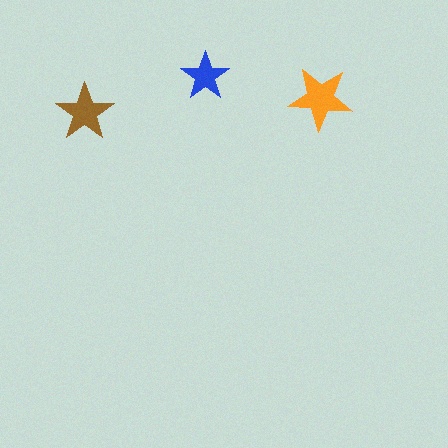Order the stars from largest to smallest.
the orange one, the brown one, the blue one.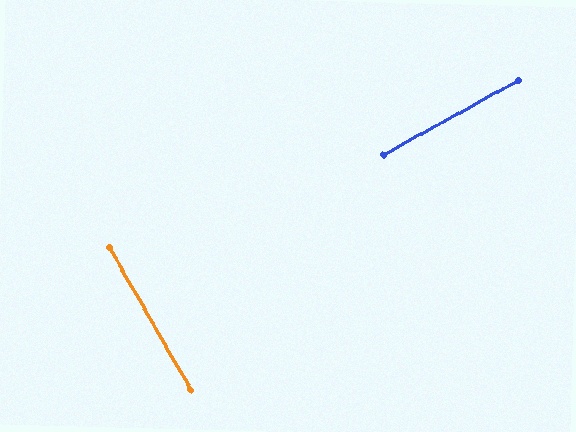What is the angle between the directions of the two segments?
Approximately 89 degrees.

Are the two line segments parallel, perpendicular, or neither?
Perpendicular — they meet at approximately 89°.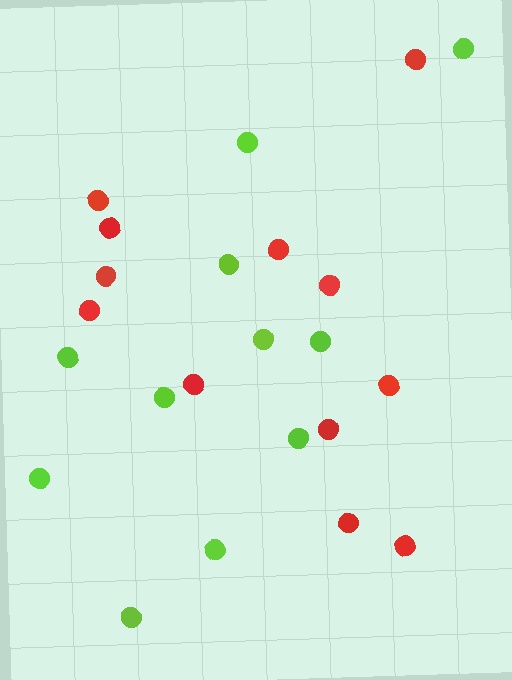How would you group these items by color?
There are 2 groups: one group of red circles (12) and one group of lime circles (11).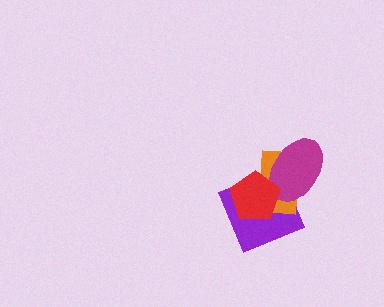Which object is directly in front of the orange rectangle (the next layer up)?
The magenta ellipse is directly in front of the orange rectangle.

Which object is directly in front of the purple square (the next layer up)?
The orange rectangle is directly in front of the purple square.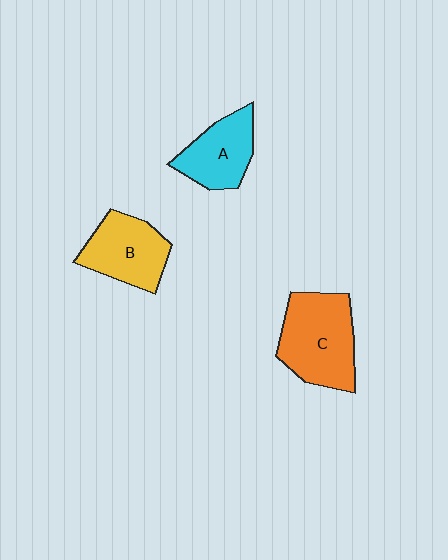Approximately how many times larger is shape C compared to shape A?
Approximately 1.4 times.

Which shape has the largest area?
Shape C (orange).